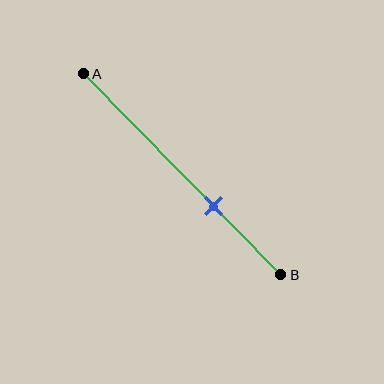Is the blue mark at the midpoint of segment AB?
No, the mark is at about 65% from A, not at the 50% midpoint.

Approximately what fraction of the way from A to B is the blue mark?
The blue mark is approximately 65% of the way from A to B.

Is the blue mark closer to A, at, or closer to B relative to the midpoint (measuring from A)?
The blue mark is closer to point B than the midpoint of segment AB.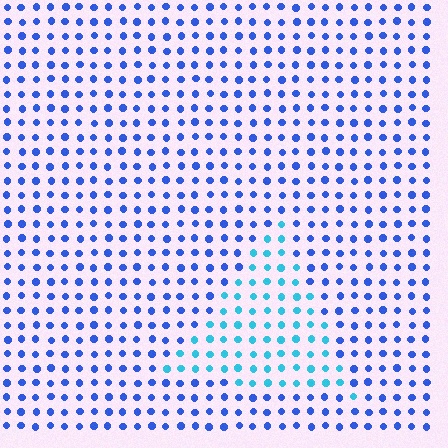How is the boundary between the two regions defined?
The boundary is defined purely by a slight shift in hue (about 37 degrees). Spacing, size, and orientation are identical on both sides.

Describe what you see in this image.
The image is filled with small blue elements in a uniform arrangement. A triangle-shaped region is visible where the elements are tinted to a slightly different hue, forming a subtle color boundary.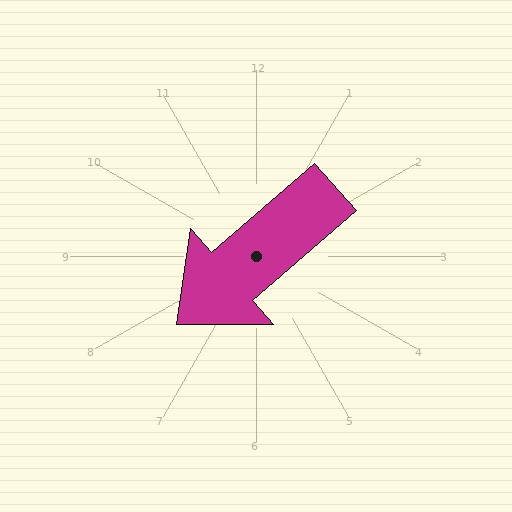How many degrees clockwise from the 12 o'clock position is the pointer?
Approximately 229 degrees.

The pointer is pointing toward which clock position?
Roughly 8 o'clock.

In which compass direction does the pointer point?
Southwest.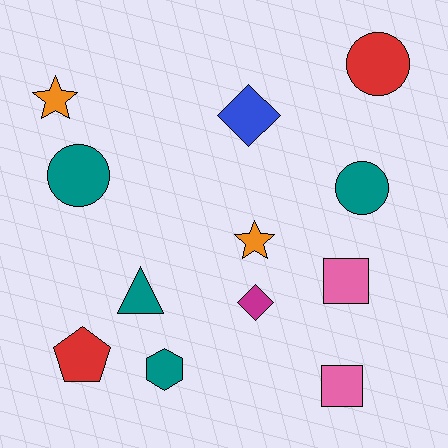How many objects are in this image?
There are 12 objects.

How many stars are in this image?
There are 2 stars.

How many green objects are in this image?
There are no green objects.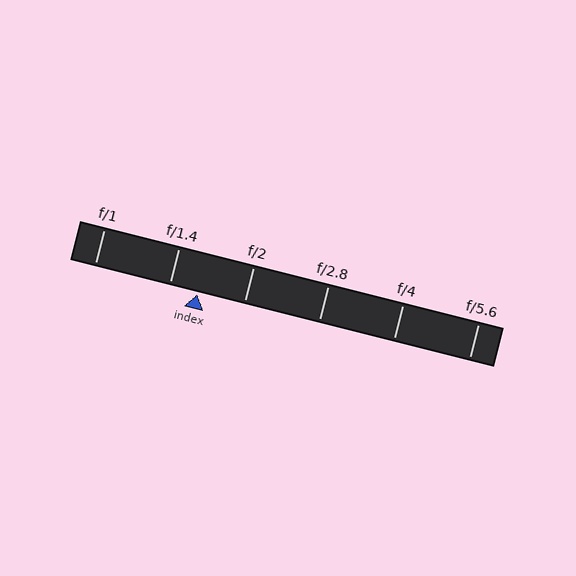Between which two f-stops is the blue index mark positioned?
The index mark is between f/1.4 and f/2.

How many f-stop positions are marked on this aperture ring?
There are 6 f-stop positions marked.